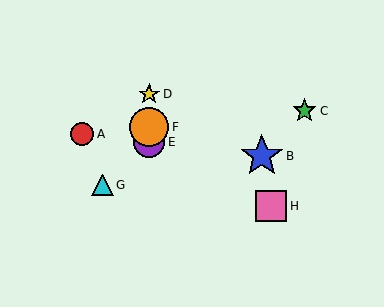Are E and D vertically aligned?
Yes, both are at x≈149.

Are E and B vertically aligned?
No, E is at x≈149 and B is at x≈262.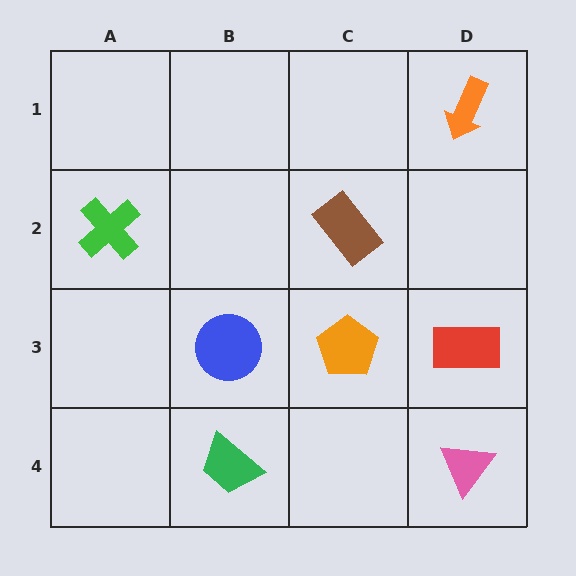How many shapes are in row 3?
3 shapes.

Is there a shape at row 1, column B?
No, that cell is empty.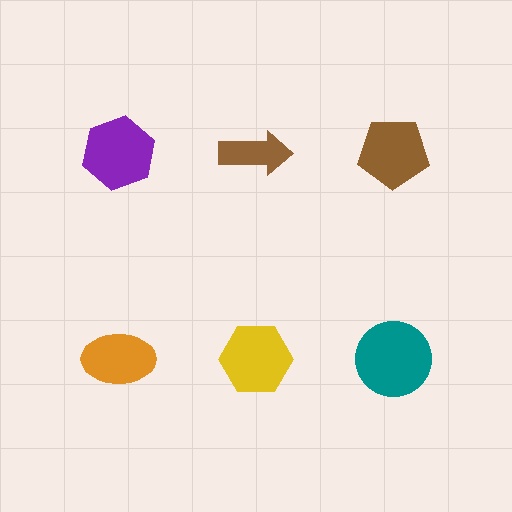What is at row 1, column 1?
A purple hexagon.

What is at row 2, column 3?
A teal circle.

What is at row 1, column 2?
A brown arrow.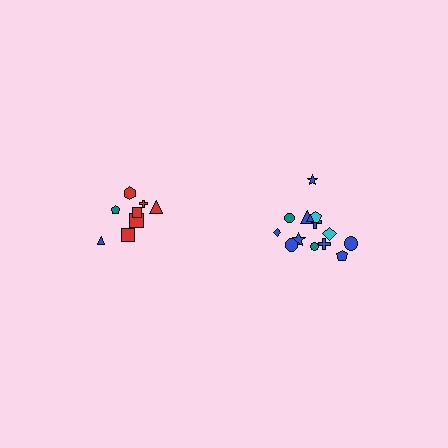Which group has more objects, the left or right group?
The right group.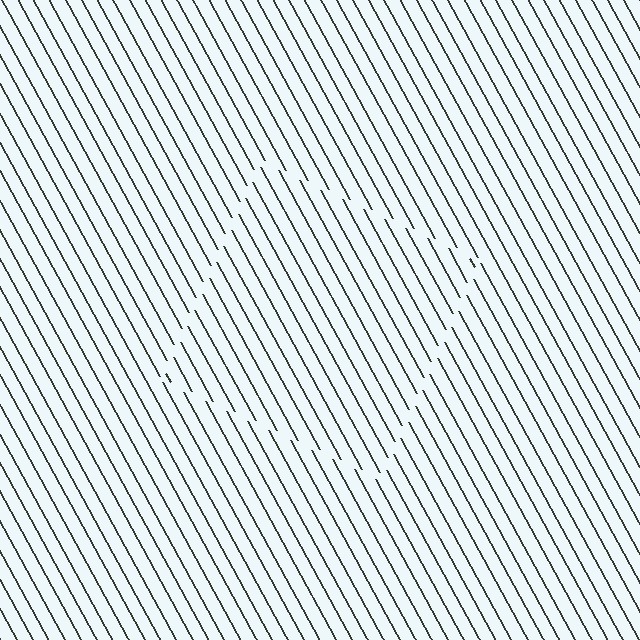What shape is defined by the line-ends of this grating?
An illusory square. The interior of the shape contains the same grating, shifted by half a period — the contour is defined by the phase discontinuity where line-ends from the inner and outer gratings abut.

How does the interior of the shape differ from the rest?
The interior of the shape contains the same grating, shifted by half a period — the contour is defined by the phase discontinuity where line-ends from the inner and outer gratings abut.